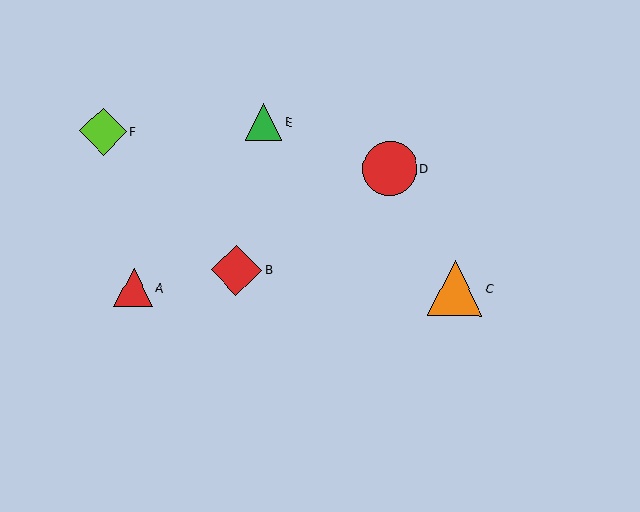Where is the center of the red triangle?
The center of the red triangle is at (134, 288).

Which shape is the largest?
The orange triangle (labeled C) is the largest.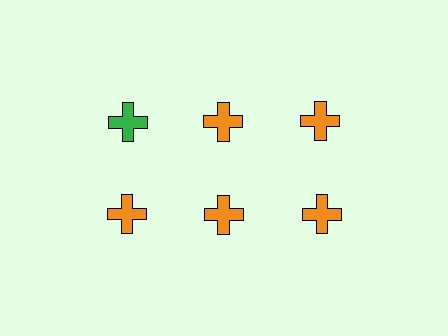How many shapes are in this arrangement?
There are 6 shapes arranged in a grid pattern.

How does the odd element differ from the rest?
It has a different color: green instead of orange.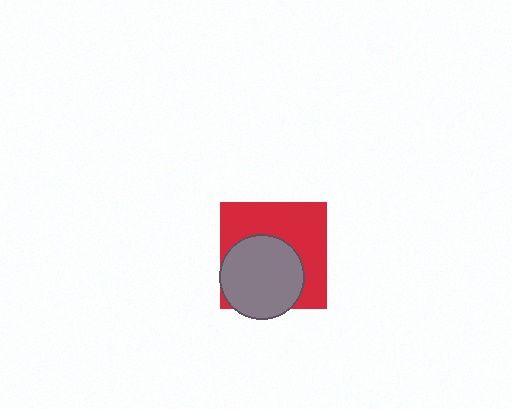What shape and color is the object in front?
The object in front is a gray circle.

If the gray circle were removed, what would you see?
You would see the complete red square.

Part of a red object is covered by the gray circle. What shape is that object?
It is a square.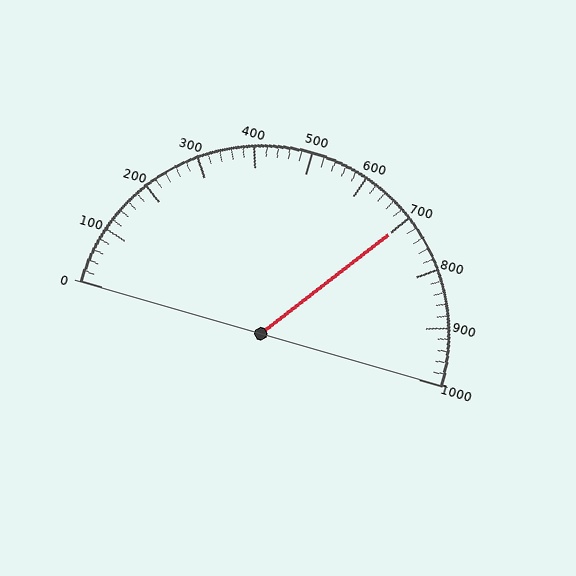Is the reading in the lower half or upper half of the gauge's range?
The reading is in the upper half of the range (0 to 1000).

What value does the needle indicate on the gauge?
The needle indicates approximately 700.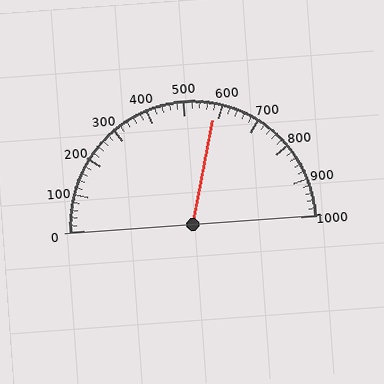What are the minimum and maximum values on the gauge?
The gauge ranges from 0 to 1000.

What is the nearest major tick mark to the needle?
The nearest major tick mark is 600.